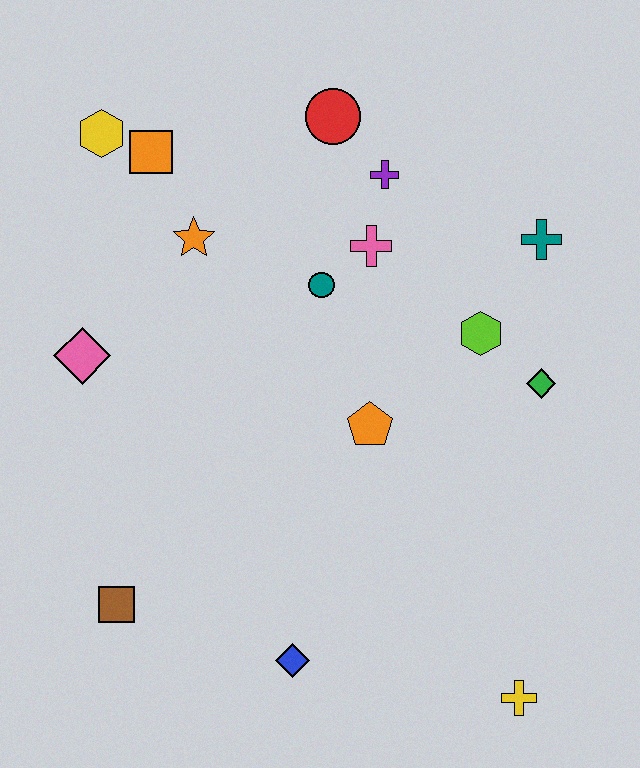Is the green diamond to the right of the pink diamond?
Yes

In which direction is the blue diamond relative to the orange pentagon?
The blue diamond is below the orange pentagon.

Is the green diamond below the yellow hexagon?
Yes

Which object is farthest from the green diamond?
The yellow hexagon is farthest from the green diamond.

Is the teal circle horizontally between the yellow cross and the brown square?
Yes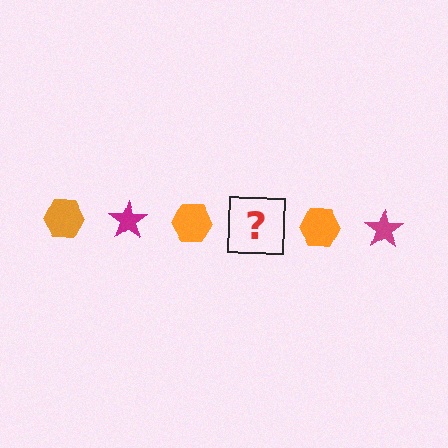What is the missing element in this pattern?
The missing element is a magenta star.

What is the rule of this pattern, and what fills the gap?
The rule is that the pattern alternates between orange hexagon and magenta star. The gap should be filled with a magenta star.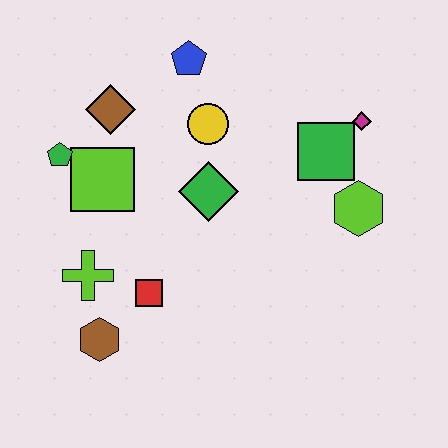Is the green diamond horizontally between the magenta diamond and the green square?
No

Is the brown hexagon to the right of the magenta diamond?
No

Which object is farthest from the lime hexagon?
The green pentagon is farthest from the lime hexagon.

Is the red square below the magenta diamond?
Yes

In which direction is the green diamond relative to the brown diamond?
The green diamond is to the right of the brown diamond.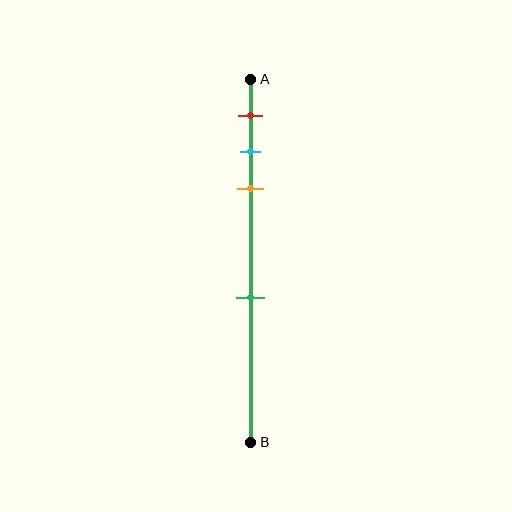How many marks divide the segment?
There are 4 marks dividing the segment.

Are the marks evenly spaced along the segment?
No, the marks are not evenly spaced.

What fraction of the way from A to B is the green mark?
The green mark is approximately 60% (0.6) of the way from A to B.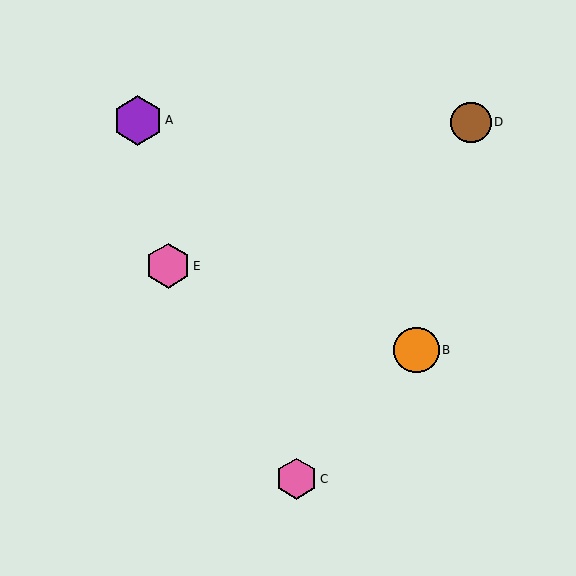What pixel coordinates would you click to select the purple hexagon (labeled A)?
Click at (138, 120) to select the purple hexagon A.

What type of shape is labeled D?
Shape D is a brown circle.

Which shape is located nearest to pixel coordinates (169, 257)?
The pink hexagon (labeled E) at (168, 266) is nearest to that location.